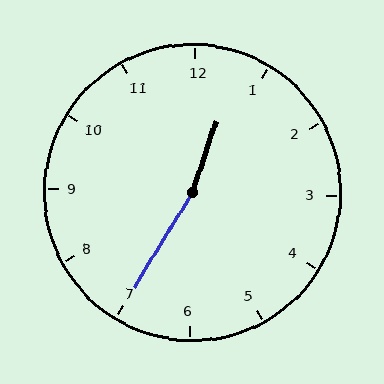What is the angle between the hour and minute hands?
Approximately 168 degrees.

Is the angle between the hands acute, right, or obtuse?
It is obtuse.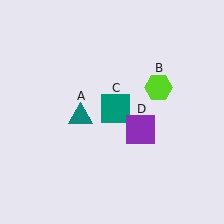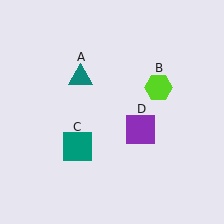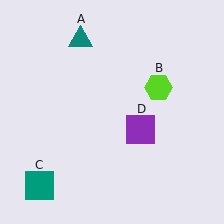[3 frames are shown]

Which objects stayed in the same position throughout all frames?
Lime hexagon (object B) and purple square (object D) remained stationary.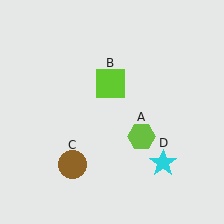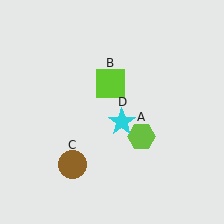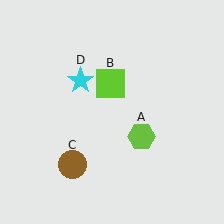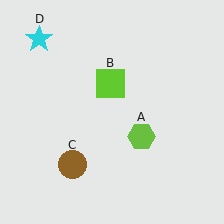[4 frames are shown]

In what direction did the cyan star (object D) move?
The cyan star (object D) moved up and to the left.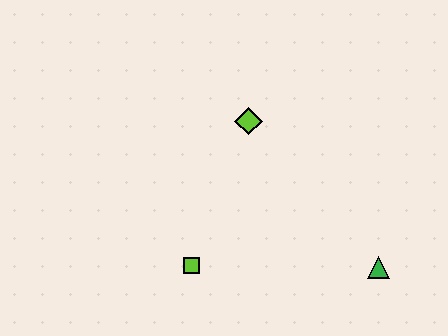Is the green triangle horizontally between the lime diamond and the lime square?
No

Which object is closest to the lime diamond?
The lime square is closest to the lime diamond.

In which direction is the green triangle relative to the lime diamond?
The green triangle is below the lime diamond.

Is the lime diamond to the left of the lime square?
No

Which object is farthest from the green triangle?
The lime diamond is farthest from the green triangle.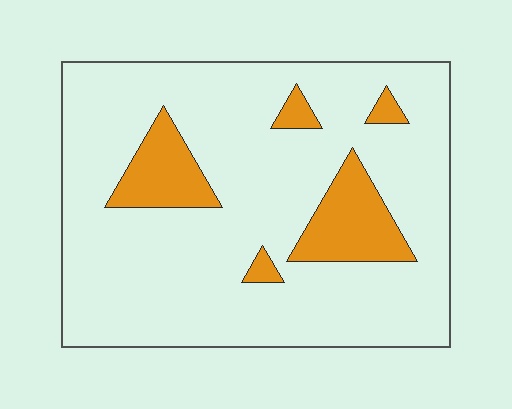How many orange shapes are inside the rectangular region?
5.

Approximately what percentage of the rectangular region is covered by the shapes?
Approximately 15%.